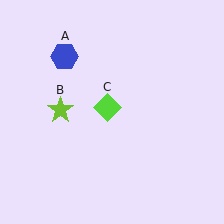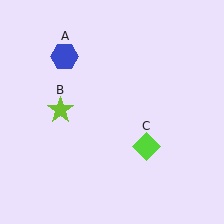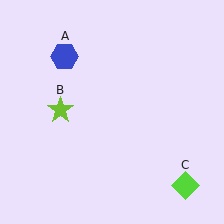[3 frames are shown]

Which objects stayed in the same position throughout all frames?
Blue hexagon (object A) and lime star (object B) remained stationary.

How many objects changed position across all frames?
1 object changed position: lime diamond (object C).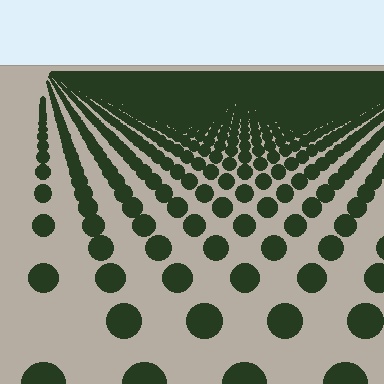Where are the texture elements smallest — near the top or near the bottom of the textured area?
Near the top.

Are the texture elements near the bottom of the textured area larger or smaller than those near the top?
Larger. Near the bottom, elements are closer to the viewer and appear at a bigger on-screen size.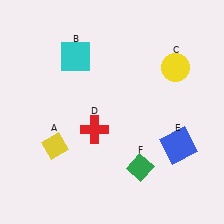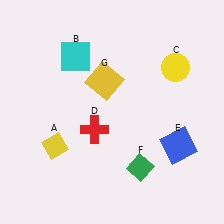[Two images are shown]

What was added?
A yellow square (G) was added in Image 2.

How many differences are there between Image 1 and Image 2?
There is 1 difference between the two images.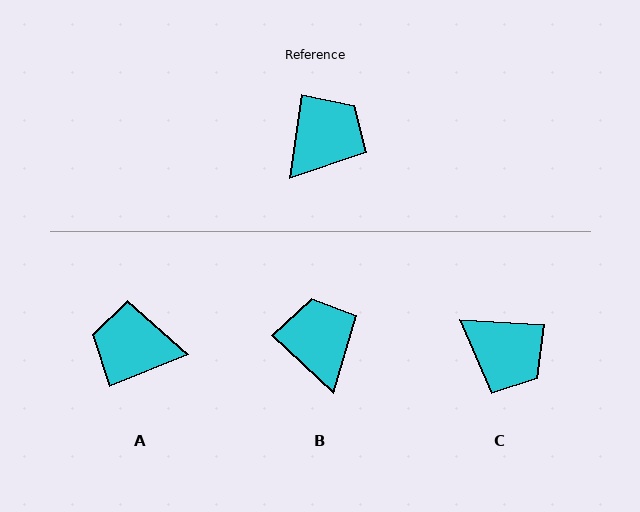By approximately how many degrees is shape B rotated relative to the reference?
Approximately 55 degrees counter-clockwise.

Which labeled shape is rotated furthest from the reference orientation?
A, about 120 degrees away.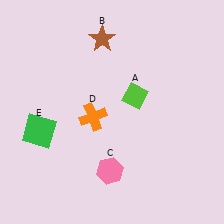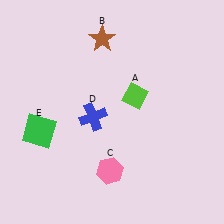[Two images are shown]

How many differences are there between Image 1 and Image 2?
There is 1 difference between the two images.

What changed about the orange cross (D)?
In Image 1, D is orange. In Image 2, it changed to blue.